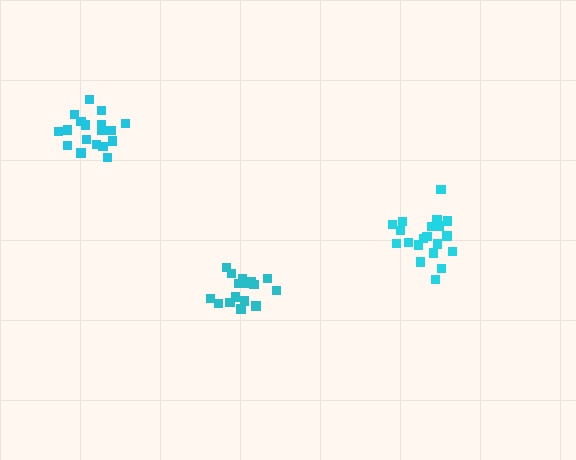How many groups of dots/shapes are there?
There are 3 groups.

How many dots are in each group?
Group 1: 18 dots, Group 2: 20 dots, Group 3: 17 dots (55 total).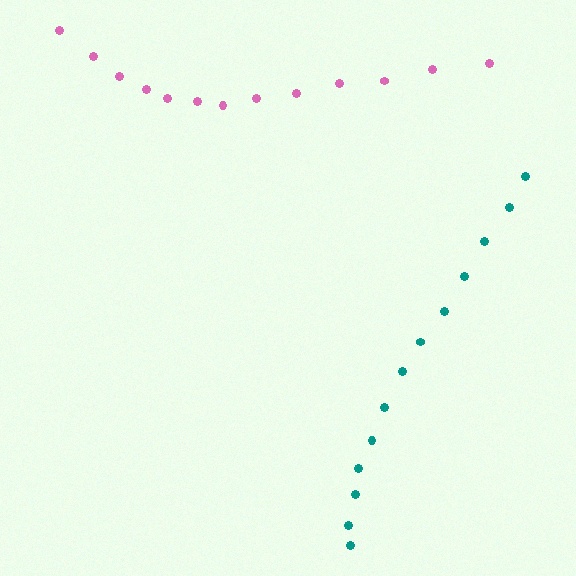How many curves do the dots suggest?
There are 2 distinct paths.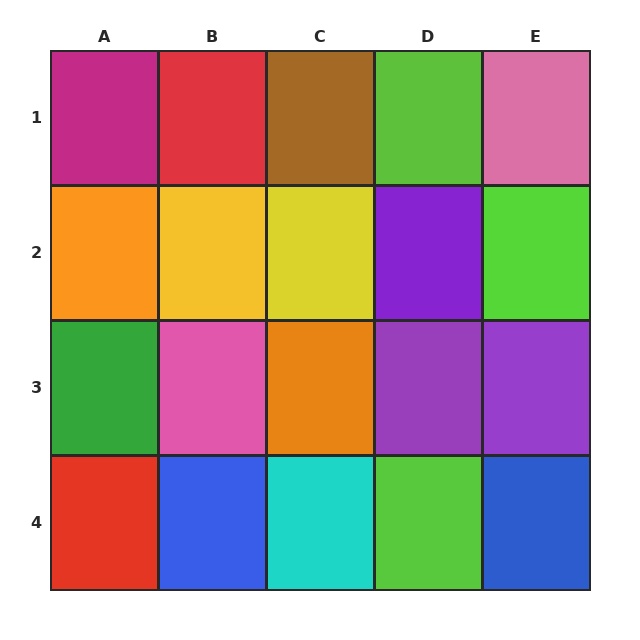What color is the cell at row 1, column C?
Brown.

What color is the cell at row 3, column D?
Purple.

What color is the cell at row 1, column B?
Red.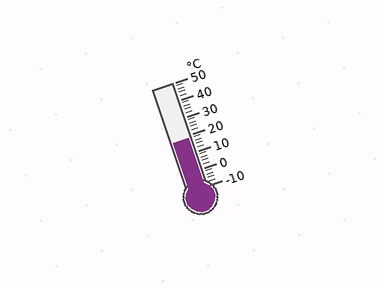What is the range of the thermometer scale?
The thermometer scale ranges from -10°C to 50°C.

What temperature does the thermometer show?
The thermometer shows approximately 18°C.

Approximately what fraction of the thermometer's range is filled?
The thermometer is filled to approximately 45% of its range.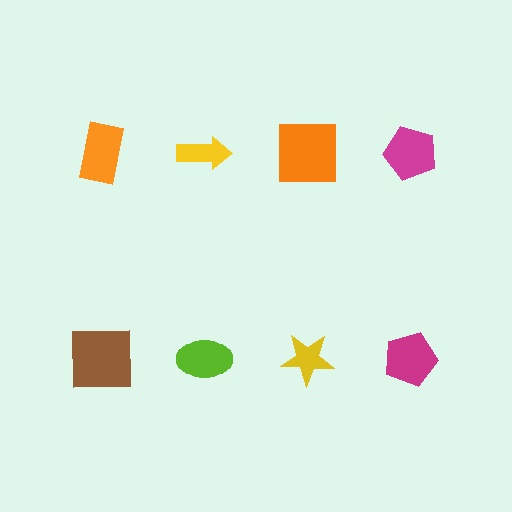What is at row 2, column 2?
A lime ellipse.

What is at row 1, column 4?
A magenta pentagon.